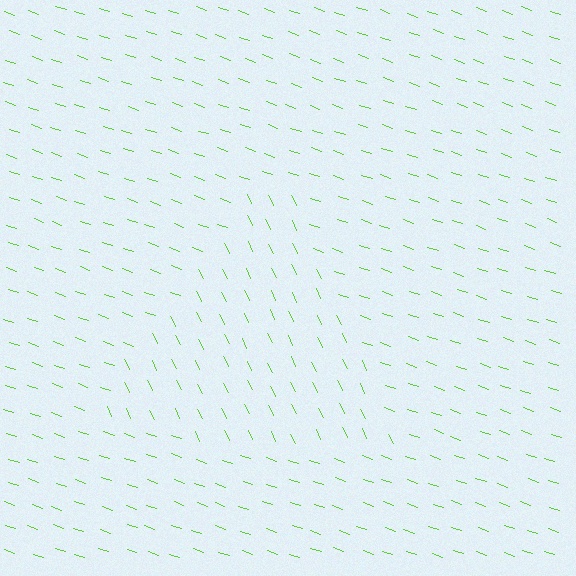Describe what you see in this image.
The image is filled with small lime line segments. A triangle region in the image has lines oriented differently from the surrounding lines, creating a visible texture boundary.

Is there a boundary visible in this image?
Yes, there is a texture boundary formed by a change in line orientation.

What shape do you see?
I see a triangle.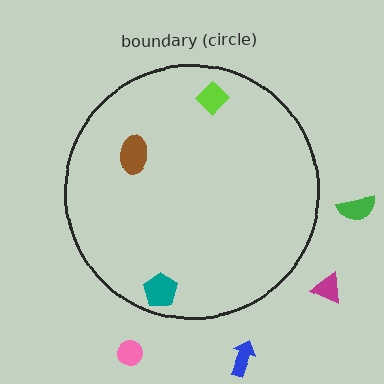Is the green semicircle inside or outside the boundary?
Outside.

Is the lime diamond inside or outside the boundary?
Inside.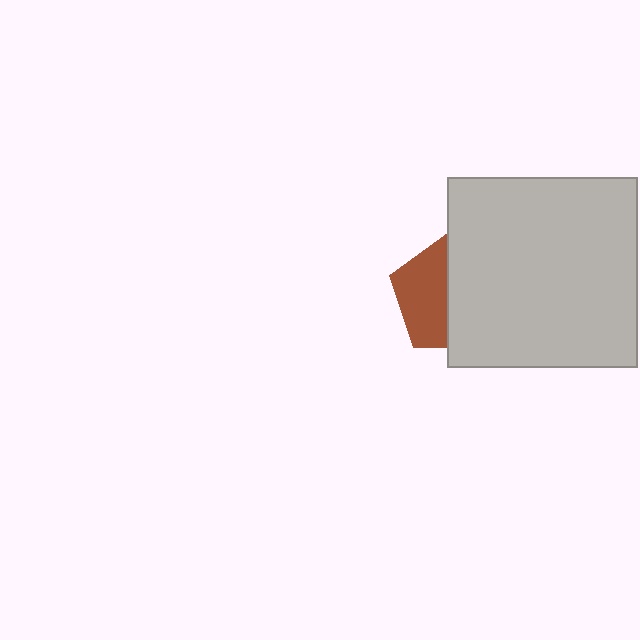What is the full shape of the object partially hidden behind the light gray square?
The partially hidden object is a brown pentagon.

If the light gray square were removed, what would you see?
You would see the complete brown pentagon.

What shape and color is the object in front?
The object in front is a light gray square.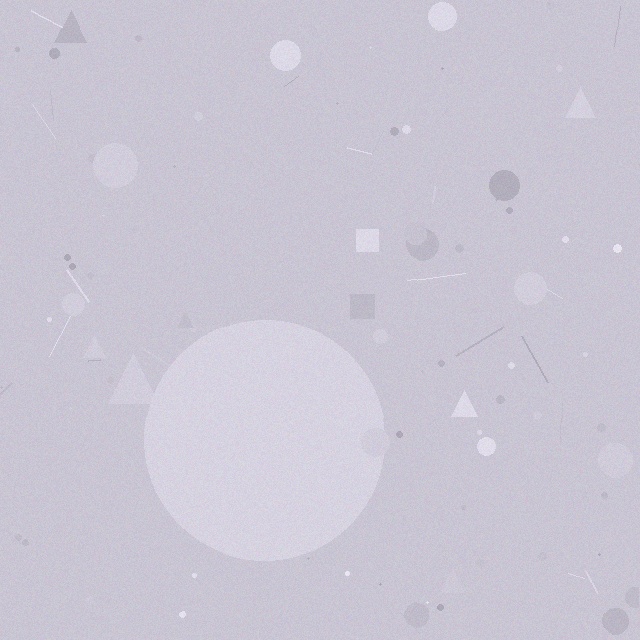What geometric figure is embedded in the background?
A circle is embedded in the background.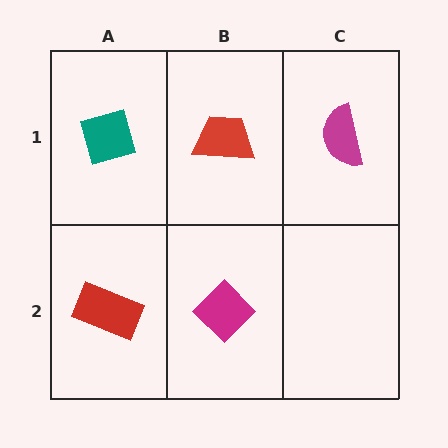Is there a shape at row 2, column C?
No, that cell is empty.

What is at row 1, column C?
A magenta semicircle.